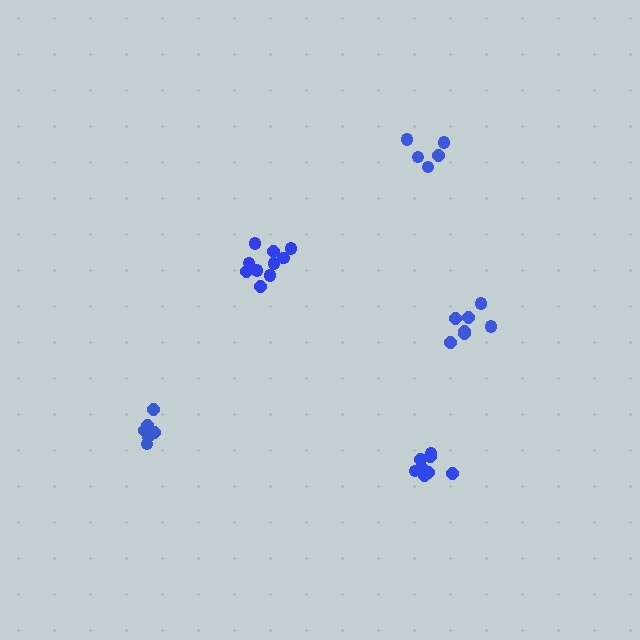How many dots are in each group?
Group 1: 10 dots, Group 2: 7 dots, Group 3: 6 dots, Group 4: 5 dots, Group 5: 8 dots (36 total).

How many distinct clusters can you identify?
There are 5 distinct clusters.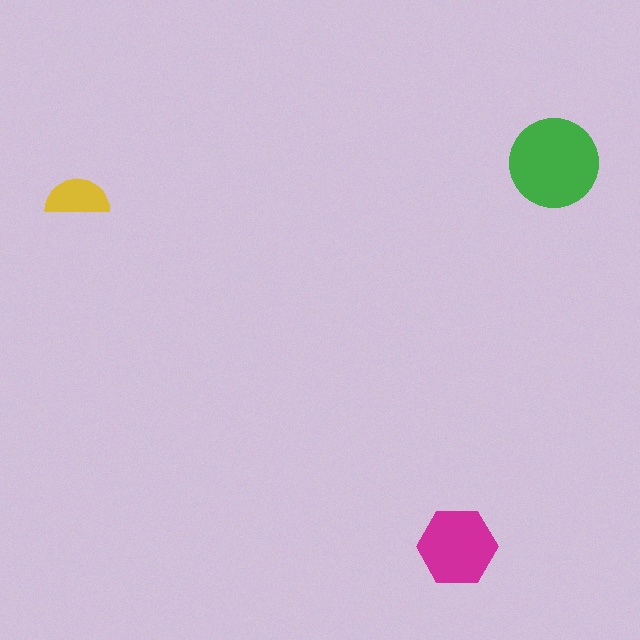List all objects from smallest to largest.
The yellow semicircle, the magenta hexagon, the green circle.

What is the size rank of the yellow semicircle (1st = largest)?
3rd.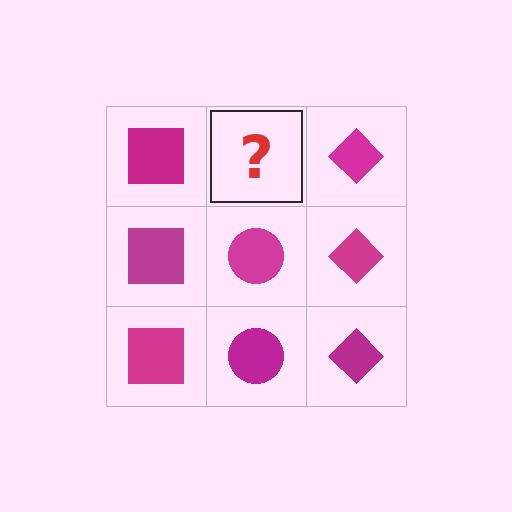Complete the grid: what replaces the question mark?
The question mark should be replaced with a magenta circle.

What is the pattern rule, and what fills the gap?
The rule is that each column has a consistent shape. The gap should be filled with a magenta circle.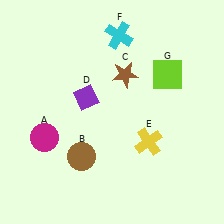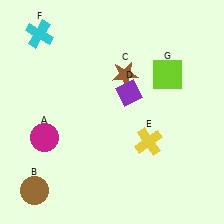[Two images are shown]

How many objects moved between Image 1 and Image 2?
3 objects moved between the two images.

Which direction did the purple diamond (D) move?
The purple diamond (D) moved right.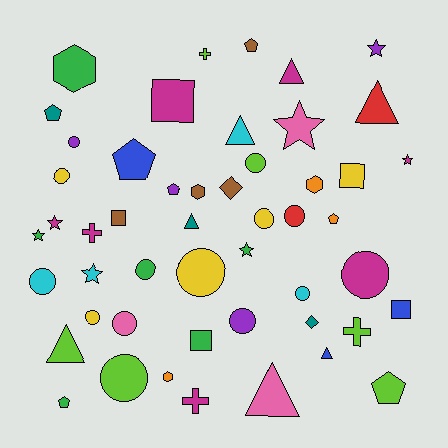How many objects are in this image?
There are 50 objects.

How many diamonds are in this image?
There are 2 diamonds.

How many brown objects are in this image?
There are 4 brown objects.